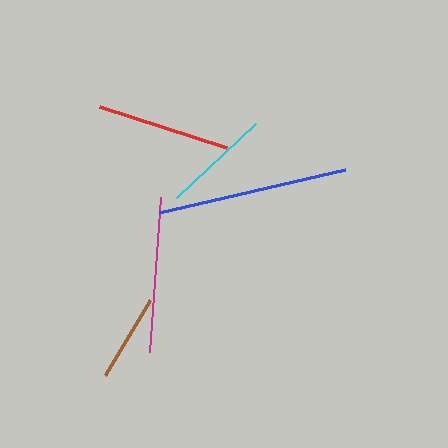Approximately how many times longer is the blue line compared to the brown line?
The blue line is approximately 2.2 times the length of the brown line.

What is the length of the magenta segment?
The magenta segment is approximately 155 pixels long.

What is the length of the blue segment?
The blue segment is approximately 191 pixels long.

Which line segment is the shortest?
The brown line is the shortest at approximately 88 pixels.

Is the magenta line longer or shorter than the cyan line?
The magenta line is longer than the cyan line.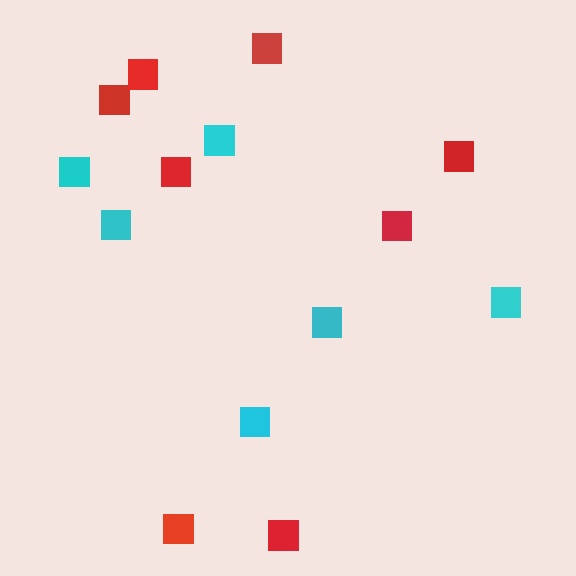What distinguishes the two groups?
There are 2 groups: one group of cyan squares (6) and one group of red squares (8).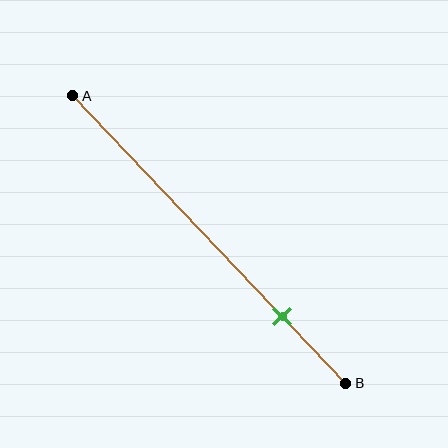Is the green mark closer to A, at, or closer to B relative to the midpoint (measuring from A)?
The green mark is closer to point B than the midpoint of segment AB.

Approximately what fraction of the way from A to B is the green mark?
The green mark is approximately 75% of the way from A to B.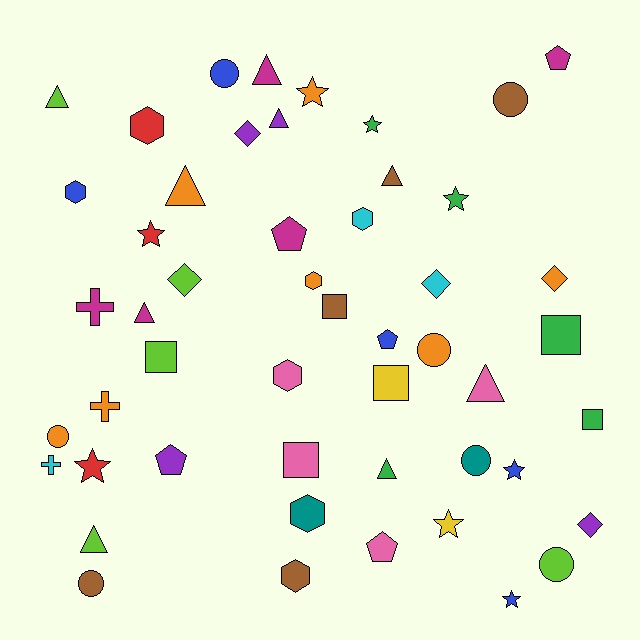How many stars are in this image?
There are 8 stars.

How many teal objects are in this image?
There are 2 teal objects.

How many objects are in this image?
There are 50 objects.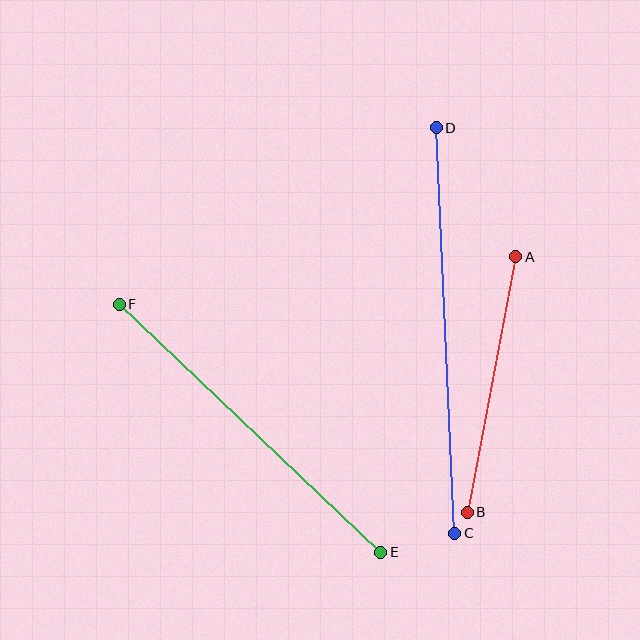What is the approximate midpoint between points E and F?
The midpoint is at approximately (250, 428) pixels.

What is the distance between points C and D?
The distance is approximately 406 pixels.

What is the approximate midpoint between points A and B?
The midpoint is at approximately (491, 384) pixels.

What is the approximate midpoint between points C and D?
The midpoint is at approximately (446, 330) pixels.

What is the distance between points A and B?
The distance is approximately 260 pixels.